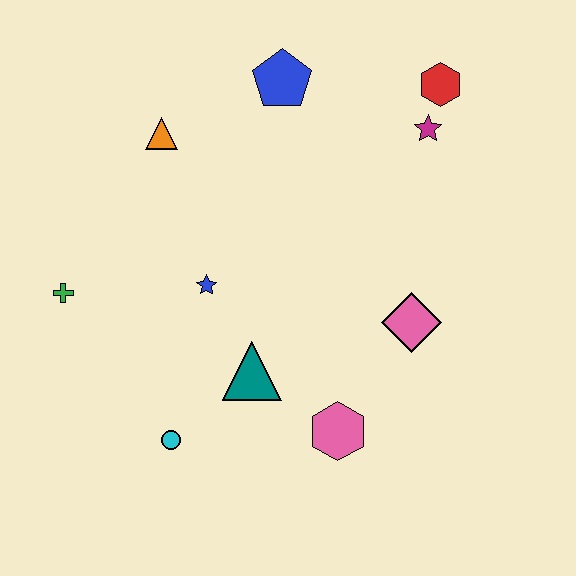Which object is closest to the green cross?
The blue star is closest to the green cross.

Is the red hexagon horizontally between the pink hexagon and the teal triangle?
No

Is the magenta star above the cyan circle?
Yes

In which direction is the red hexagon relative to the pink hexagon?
The red hexagon is above the pink hexagon.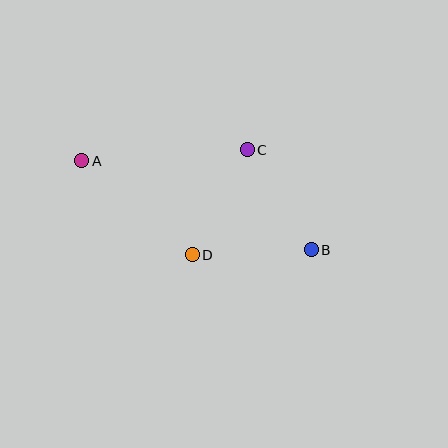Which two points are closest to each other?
Points B and C are closest to each other.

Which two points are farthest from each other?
Points A and B are farthest from each other.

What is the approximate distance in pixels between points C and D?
The distance between C and D is approximately 119 pixels.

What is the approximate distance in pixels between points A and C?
The distance between A and C is approximately 166 pixels.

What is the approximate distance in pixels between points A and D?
The distance between A and D is approximately 145 pixels.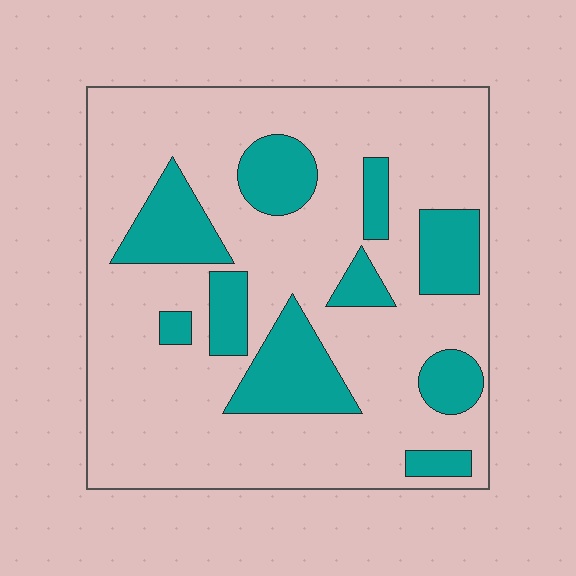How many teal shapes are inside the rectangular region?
10.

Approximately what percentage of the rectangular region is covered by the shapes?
Approximately 25%.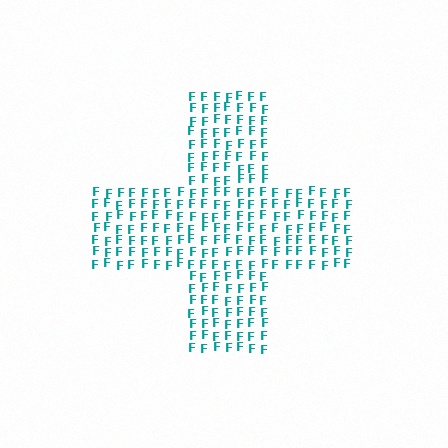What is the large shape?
The large shape is a cross.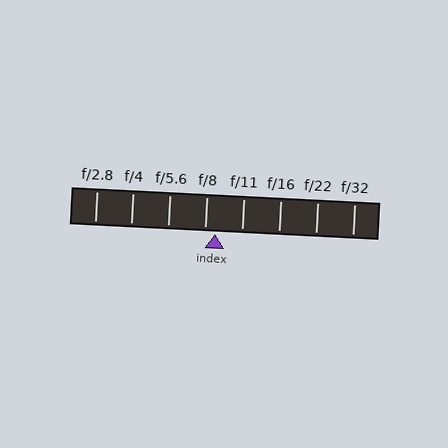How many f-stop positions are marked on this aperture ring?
There are 8 f-stop positions marked.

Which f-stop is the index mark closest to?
The index mark is closest to f/8.